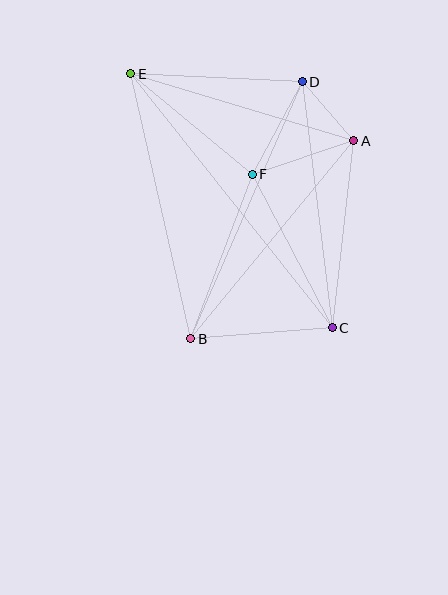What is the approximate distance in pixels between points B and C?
The distance between B and C is approximately 142 pixels.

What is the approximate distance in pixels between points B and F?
The distance between B and F is approximately 175 pixels.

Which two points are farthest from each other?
Points C and E are farthest from each other.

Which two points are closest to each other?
Points A and D are closest to each other.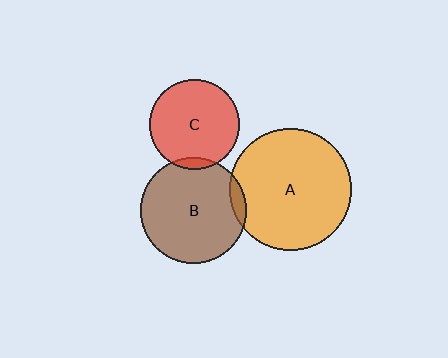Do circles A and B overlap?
Yes.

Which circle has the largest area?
Circle A (orange).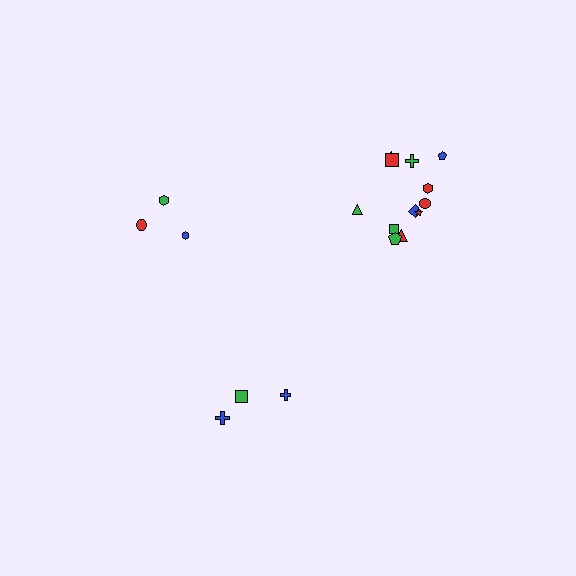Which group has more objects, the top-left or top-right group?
The top-right group.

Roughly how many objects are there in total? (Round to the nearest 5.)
Roughly 20 objects in total.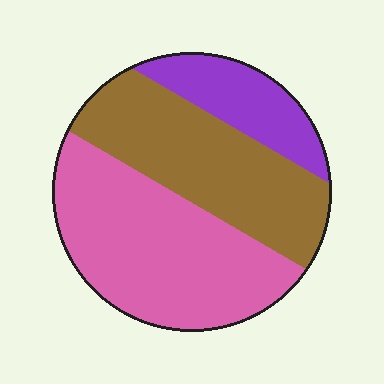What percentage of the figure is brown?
Brown covers 37% of the figure.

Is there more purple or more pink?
Pink.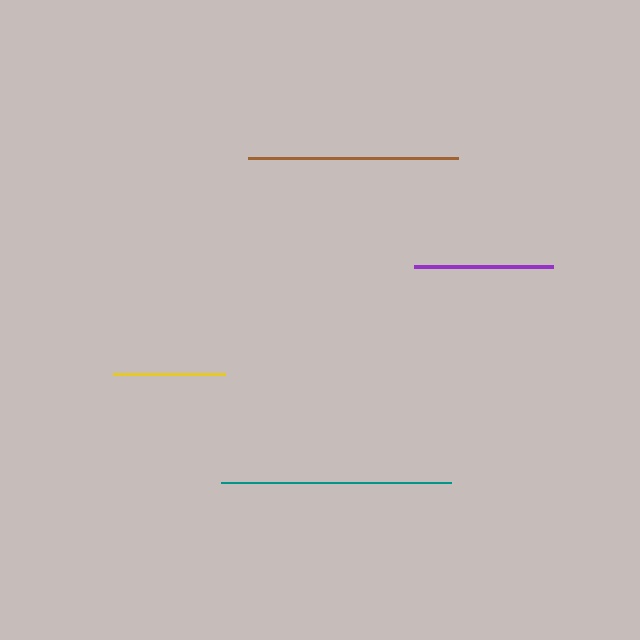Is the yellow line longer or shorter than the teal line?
The teal line is longer than the yellow line.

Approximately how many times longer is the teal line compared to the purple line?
The teal line is approximately 1.6 times the length of the purple line.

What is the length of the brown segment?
The brown segment is approximately 210 pixels long.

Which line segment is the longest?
The teal line is the longest at approximately 229 pixels.